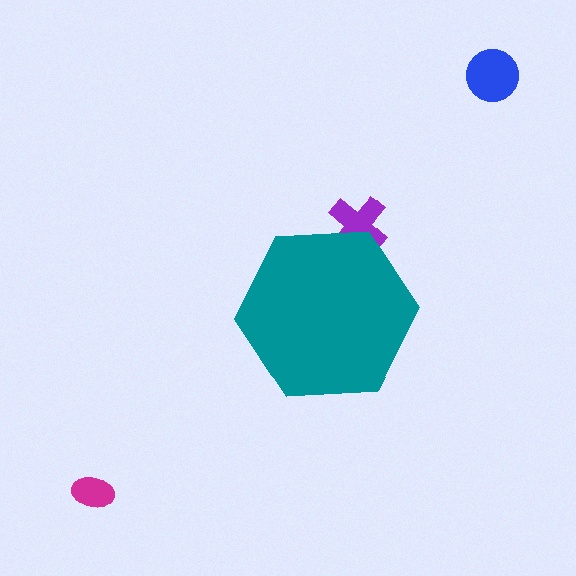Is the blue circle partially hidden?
No, the blue circle is fully visible.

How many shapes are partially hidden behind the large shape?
1 shape is partially hidden.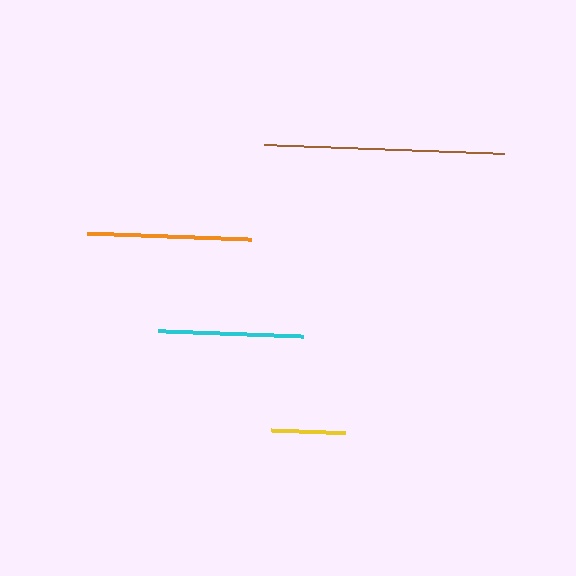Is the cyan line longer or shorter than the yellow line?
The cyan line is longer than the yellow line.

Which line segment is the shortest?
The yellow line is the shortest at approximately 75 pixels.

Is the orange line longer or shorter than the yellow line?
The orange line is longer than the yellow line.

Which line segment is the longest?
The brown line is the longest at approximately 240 pixels.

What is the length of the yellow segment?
The yellow segment is approximately 75 pixels long.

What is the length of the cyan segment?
The cyan segment is approximately 145 pixels long.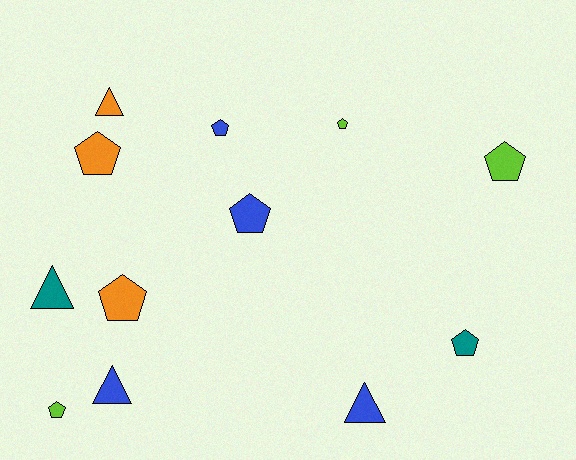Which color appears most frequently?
Blue, with 4 objects.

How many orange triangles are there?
There is 1 orange triangle.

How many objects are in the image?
There are 12 objects.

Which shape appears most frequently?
Pentagon, with 8 objects.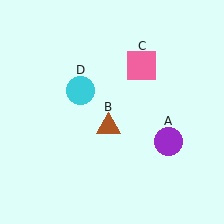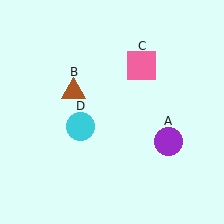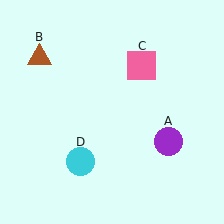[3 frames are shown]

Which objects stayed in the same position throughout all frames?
Purple circle (object A) and pink square (object C) remained stationary.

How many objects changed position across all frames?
2 objects changed position: brown triangle (object B), cyan circle (object D).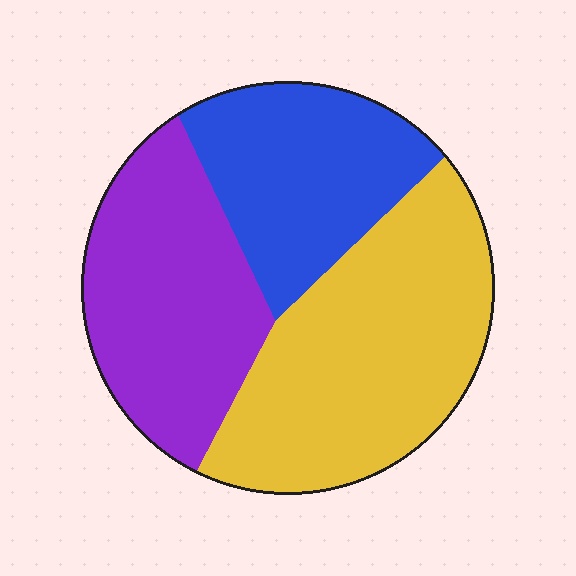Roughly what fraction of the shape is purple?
Purple covers 32% of the shape.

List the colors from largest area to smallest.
From largest to smallest: yellow, purple, blue.